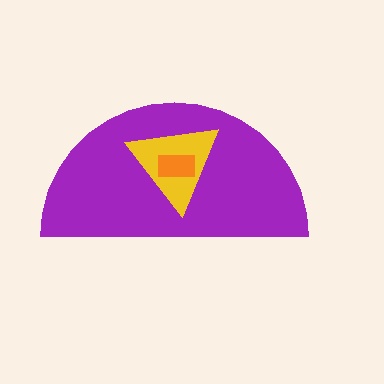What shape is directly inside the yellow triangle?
The orange rectangle.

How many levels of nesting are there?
3.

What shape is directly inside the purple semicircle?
The yellow triangle.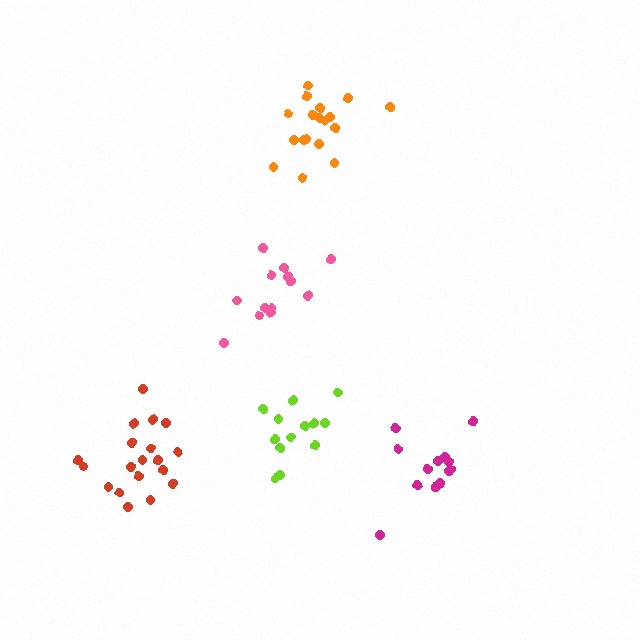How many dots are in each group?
Group 1: 13 dots, Group 2: 13 dots, Group 3: 18 dots, Group 4: 13 dots, Group 5: 19 dots (76 total).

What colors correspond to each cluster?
The clusters are colored: pink, magenta, orange, lime, red.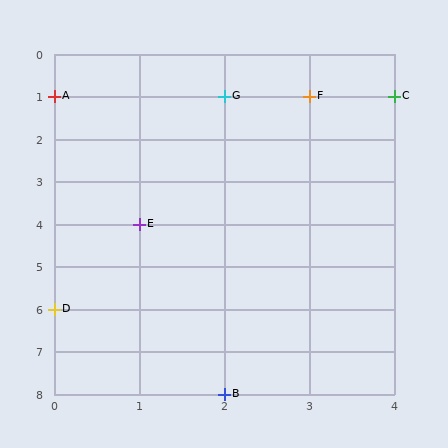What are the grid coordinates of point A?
Point A is at grid coordinates (0, 1).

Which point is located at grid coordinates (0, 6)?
Point D is at (0, 6).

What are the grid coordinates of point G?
Point G is at grid coordinates (2, 1).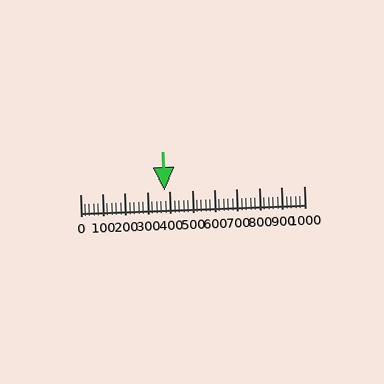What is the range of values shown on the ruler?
The ruler shows values from 0 to 1000.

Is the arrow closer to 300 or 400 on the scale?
The arrow is closer to 400.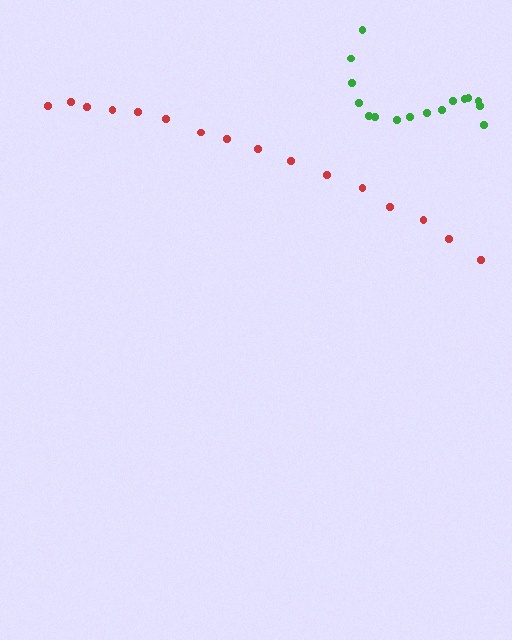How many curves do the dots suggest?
There are 2 distinct paths.